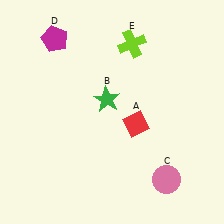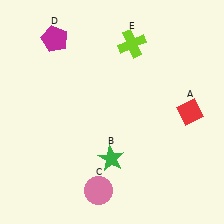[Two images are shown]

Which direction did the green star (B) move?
The green star (B) moved down.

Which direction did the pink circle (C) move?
The pink circle (C) moved left.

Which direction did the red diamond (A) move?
The red diamond (A) moved right.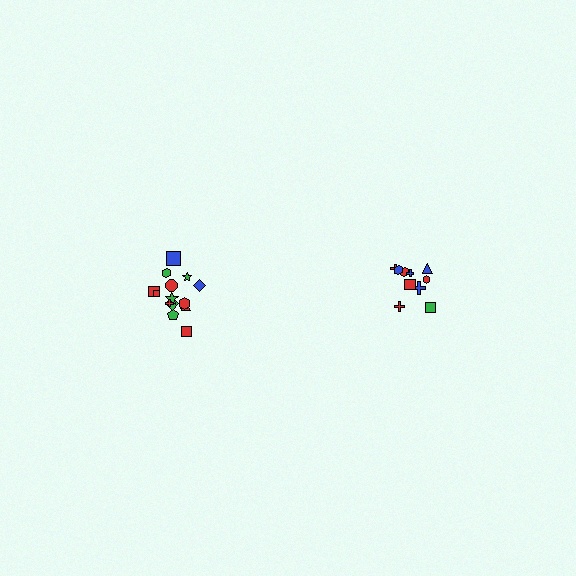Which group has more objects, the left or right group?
The left group.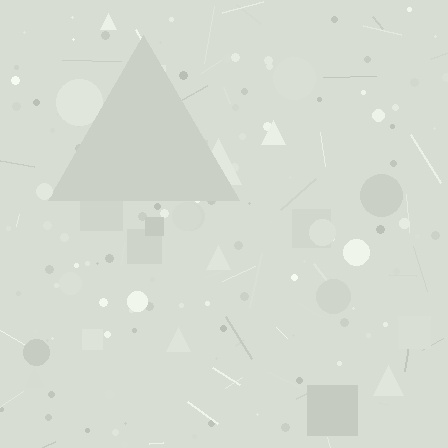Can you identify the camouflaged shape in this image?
The camouflaged shape is a triangle.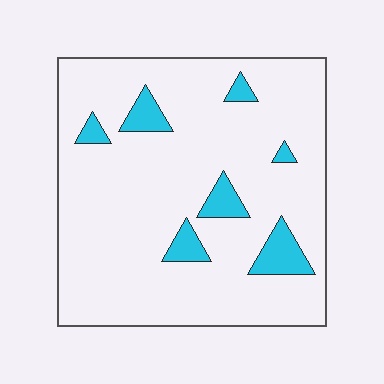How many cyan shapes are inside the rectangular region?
7.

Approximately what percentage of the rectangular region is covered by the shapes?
Approximately 10%.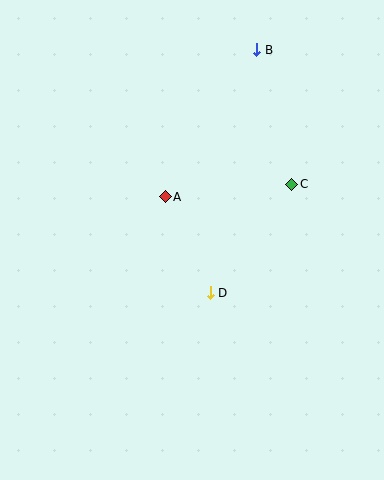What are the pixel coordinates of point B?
Point B is at (257, 50).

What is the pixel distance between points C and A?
The distance between C and A is 127 pixels.